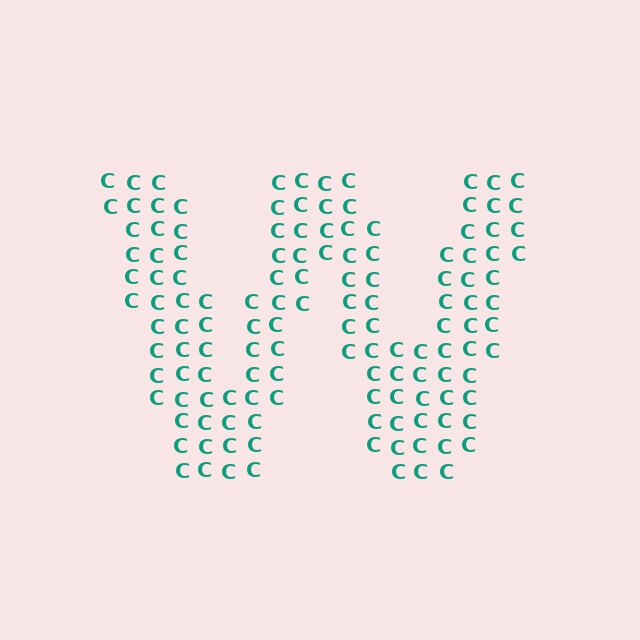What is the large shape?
The large shape is the letter W.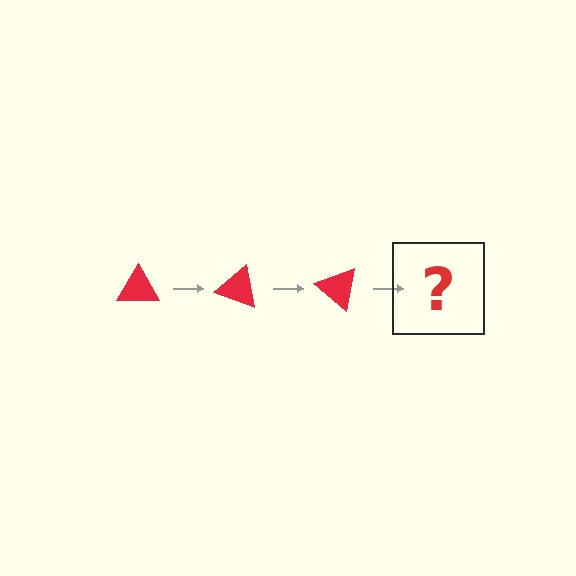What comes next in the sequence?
The next element should be a red triangle rotated 60 degrees.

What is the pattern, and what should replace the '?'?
The pattern is that the triangle rotates 20 degrees each step. The '?' should be a red triangle rotated 60 degrees.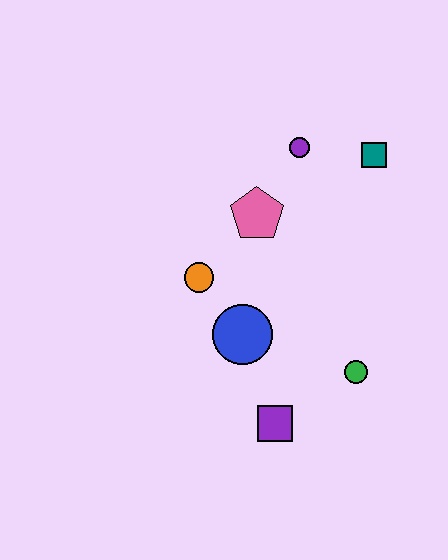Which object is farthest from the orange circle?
The teal square is farthest from the orange circle.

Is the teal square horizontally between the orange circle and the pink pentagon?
No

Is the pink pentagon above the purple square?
Yes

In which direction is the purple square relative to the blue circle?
The purple square is below the blue circle.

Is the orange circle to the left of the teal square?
Yes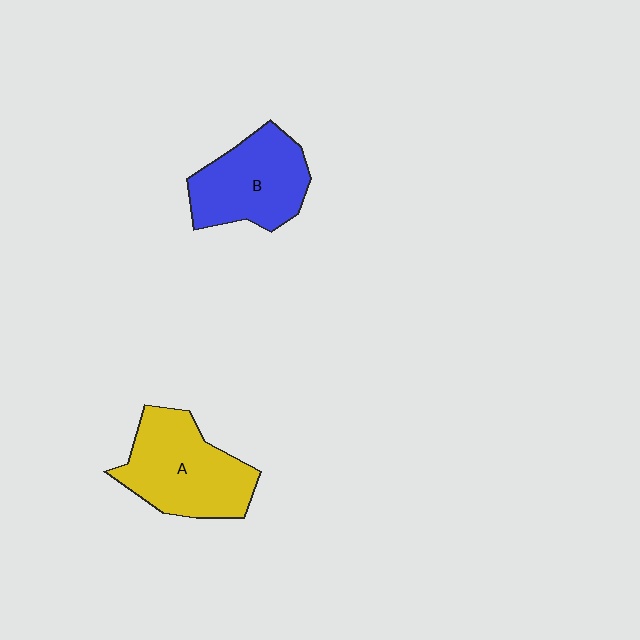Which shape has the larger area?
Shape A (yellow).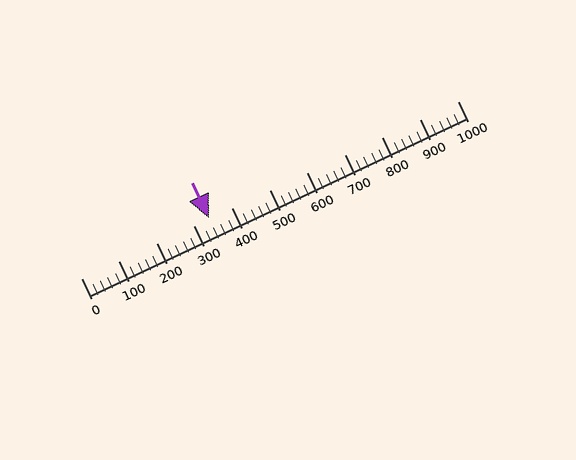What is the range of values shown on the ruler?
The ruler shows values from 0 to 1000.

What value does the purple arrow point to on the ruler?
The purple arrow points to approximately 340.